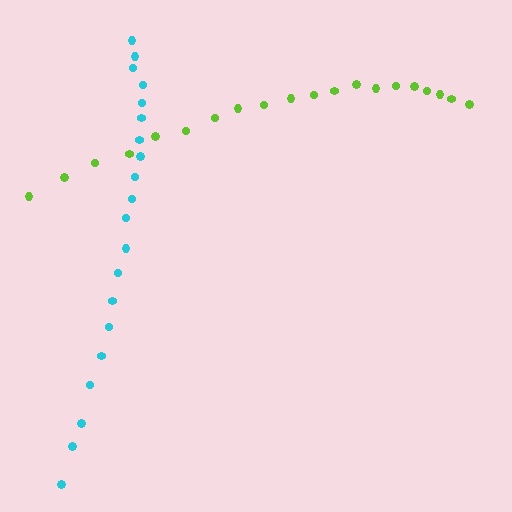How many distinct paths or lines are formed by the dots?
There are 2 distinct paths.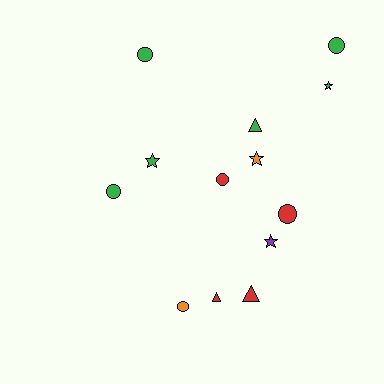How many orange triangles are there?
There are no orange triangles.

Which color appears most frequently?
Green, with 6 objects.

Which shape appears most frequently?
Circle, with 6 objects.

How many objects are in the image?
There are 13 objects.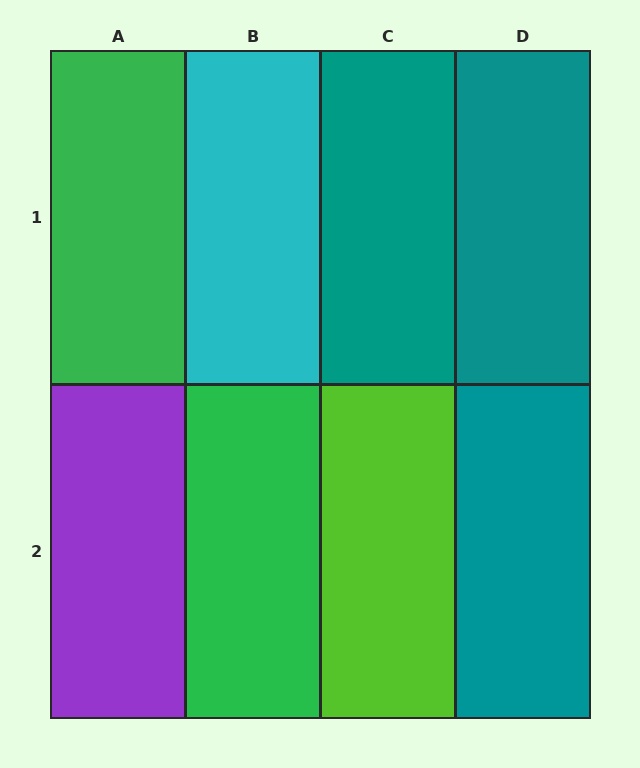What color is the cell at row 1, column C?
Teal.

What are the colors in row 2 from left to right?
Purple, green, lime, teal.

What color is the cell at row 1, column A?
Green.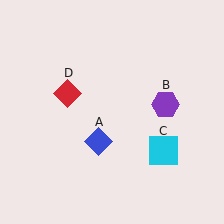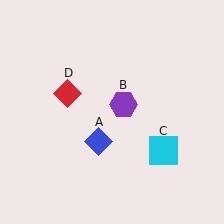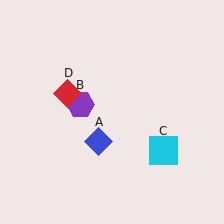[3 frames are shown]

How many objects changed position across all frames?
1 object changed position: purple hexagon (object B).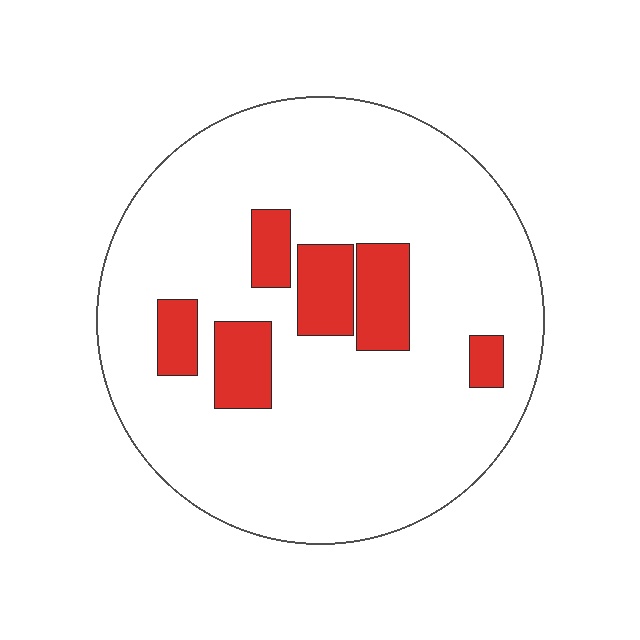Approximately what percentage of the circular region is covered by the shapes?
Approximately 15%.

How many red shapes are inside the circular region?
6.